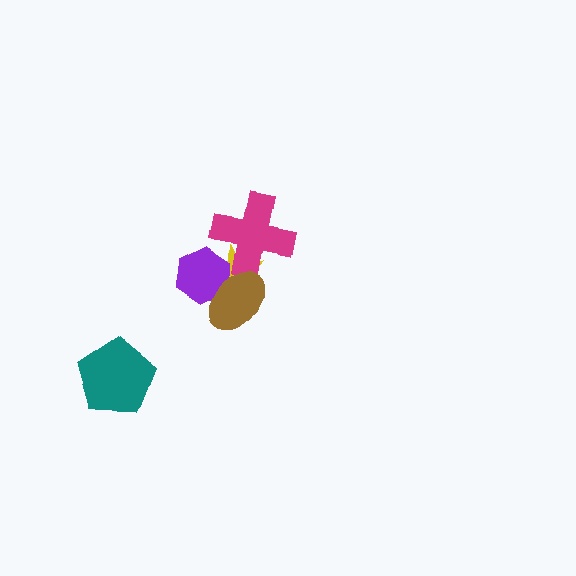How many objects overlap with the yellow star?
3 objects overlap with the yellow star.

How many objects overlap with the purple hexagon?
3 objects overlap with the purple hexagon.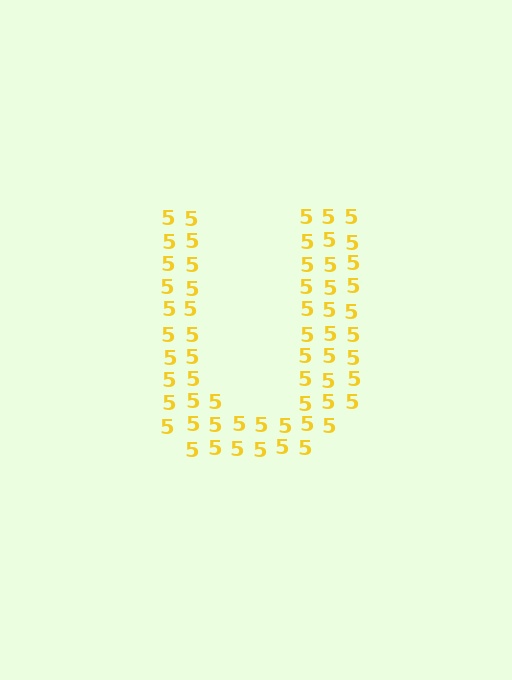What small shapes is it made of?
It is made of small digit 5's.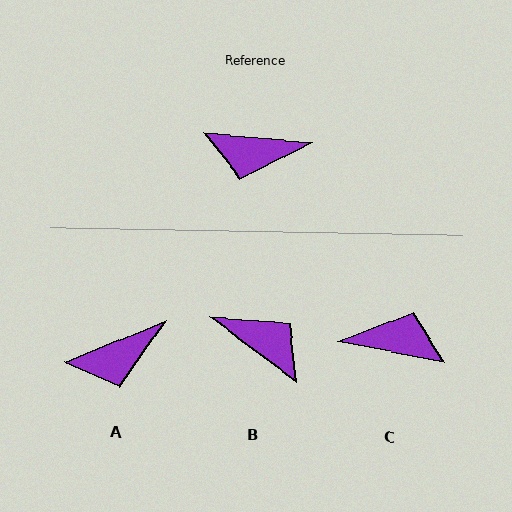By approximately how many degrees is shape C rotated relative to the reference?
Approximately 174 degrees counter-clockwise.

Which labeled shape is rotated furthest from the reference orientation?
C, about 174 degrees away.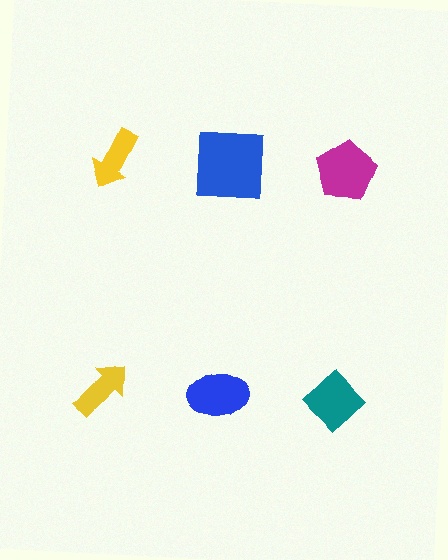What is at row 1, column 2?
A blue square.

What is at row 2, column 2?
A blue ellipse.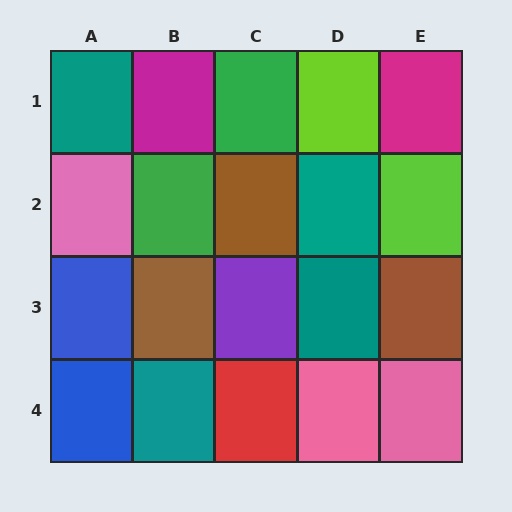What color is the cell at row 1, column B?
Magenta.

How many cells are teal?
4 cells are teal.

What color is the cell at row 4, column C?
Red.